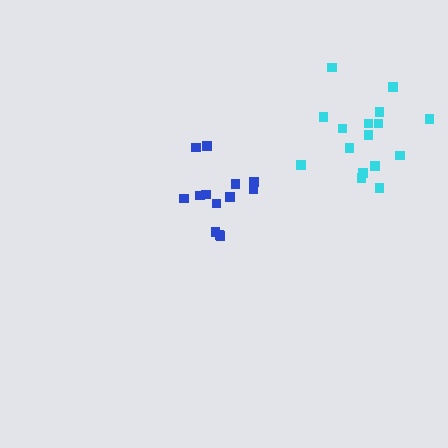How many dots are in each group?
Group 1: 16 dots, Group 2: 13 dots (29 total).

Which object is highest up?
The cyan cluster is topmost.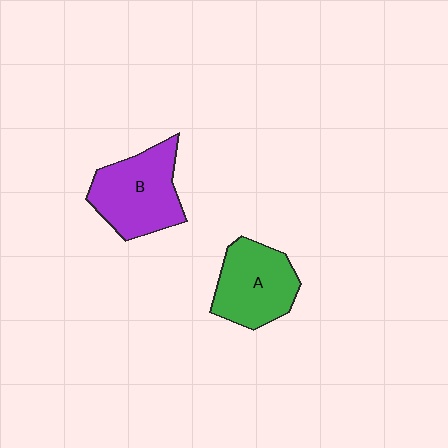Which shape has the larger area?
Shape B (purple).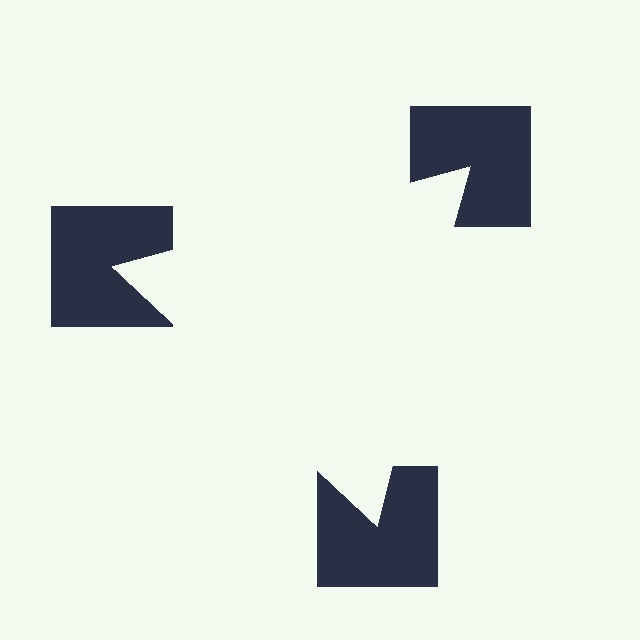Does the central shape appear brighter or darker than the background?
It typically appears slightly brighter than the background, even though no actual brightness change is drawn.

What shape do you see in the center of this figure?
An illusory triangle — its edges are inferred from the aligned wedge cuts in the notched squares, not physically drawn.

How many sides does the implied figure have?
3 sides.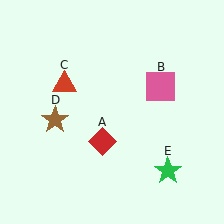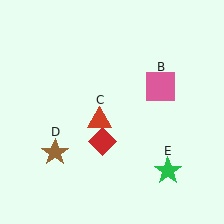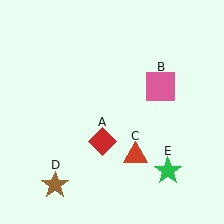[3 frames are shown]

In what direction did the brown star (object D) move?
The brown star (object D) moved down.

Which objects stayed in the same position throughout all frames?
Red diamond (object A) and pink square (object B) and green star (object E) remained stationary.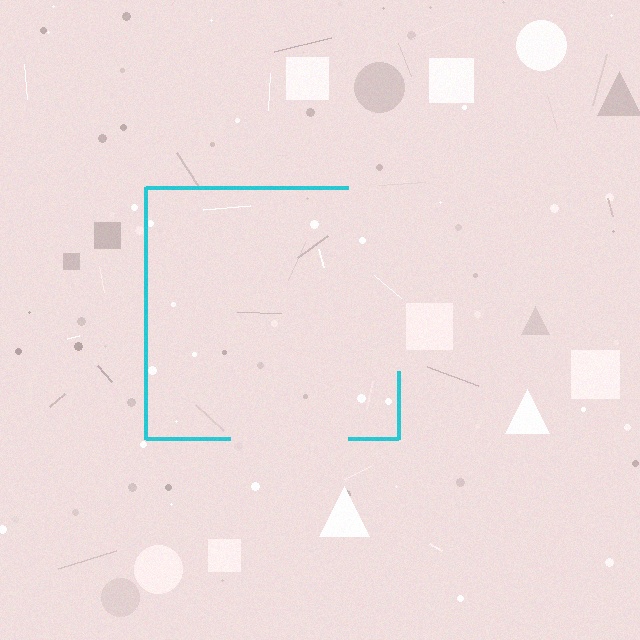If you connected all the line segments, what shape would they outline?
They would outline a square.